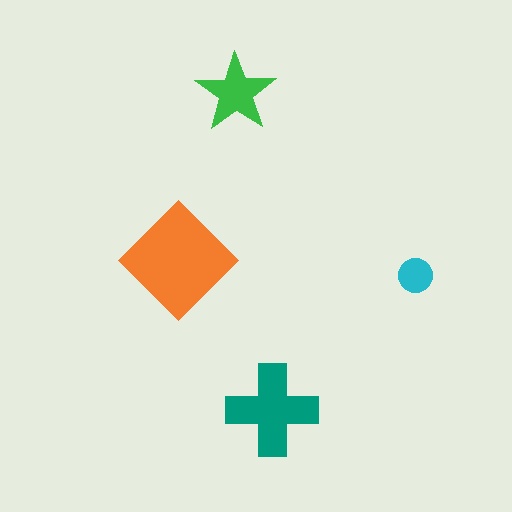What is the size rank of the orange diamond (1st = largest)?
1st.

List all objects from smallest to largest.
The cyan circle, the green star, the teal cross, the orange diamond.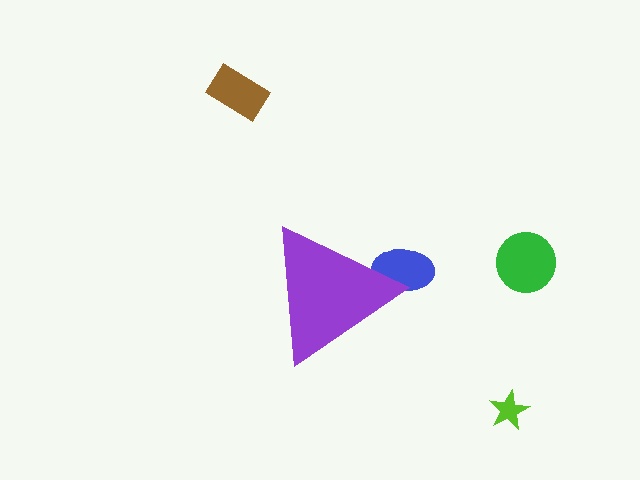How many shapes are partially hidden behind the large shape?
1 shape is partially hidden.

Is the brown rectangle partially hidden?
No, the brown rectangle is fully visible.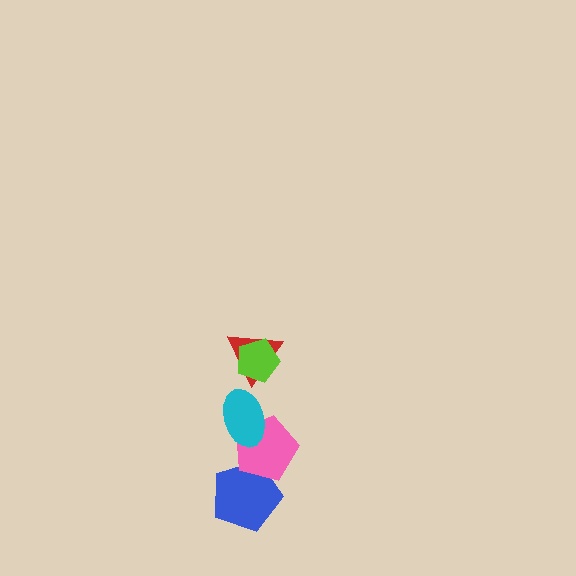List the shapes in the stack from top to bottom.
From top to bottom: the lime pentagon, the red triangle, the cyan ellipse, the pink pentagon, the blue pentagon.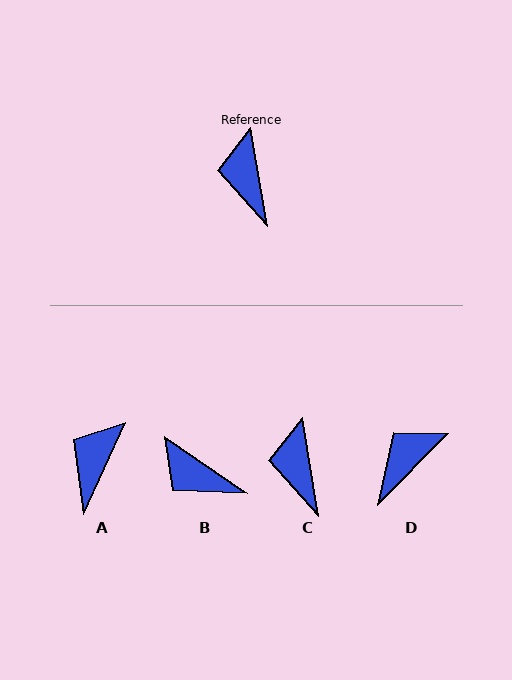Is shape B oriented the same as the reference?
No, it is off by about 45 degrees.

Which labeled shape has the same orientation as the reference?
C.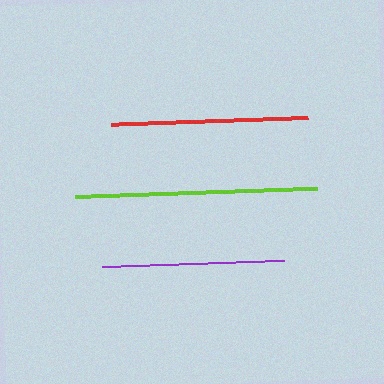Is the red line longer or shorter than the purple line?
The red line is longer than the purple line.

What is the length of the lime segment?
The lime segment is approximately 242 pixels long.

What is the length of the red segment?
The red segment is approximately 198 pixels long.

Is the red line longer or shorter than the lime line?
The lime line is longer than the red line.